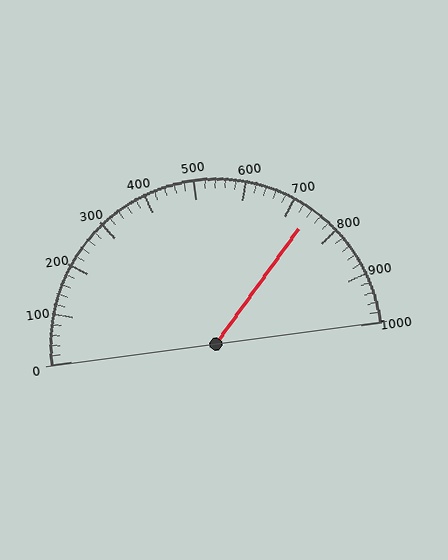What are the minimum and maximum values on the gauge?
The gauge ranges from 0 to 1000.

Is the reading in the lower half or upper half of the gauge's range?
The reading is in the upper half of the range (0 to 1000).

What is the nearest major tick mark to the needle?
The nearest major tick mark is 700.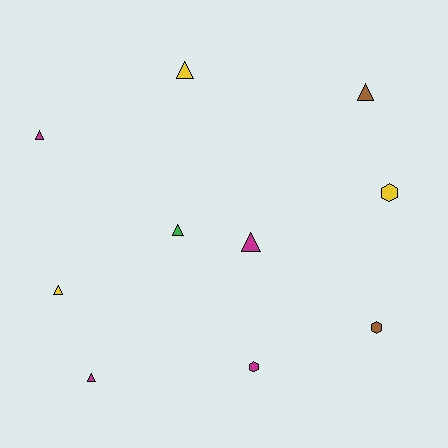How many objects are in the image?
There are 10 objects.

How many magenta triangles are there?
There are 3 magenta triangles.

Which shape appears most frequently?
Triangle, with 7 objects.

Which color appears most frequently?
Magenta, with 4 objects.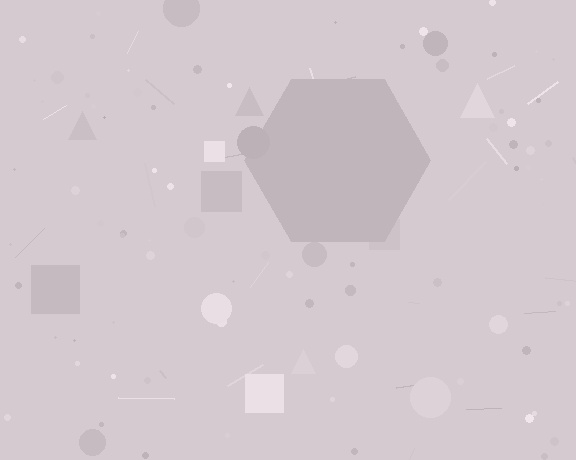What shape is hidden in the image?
A hexagon is hidden in the image.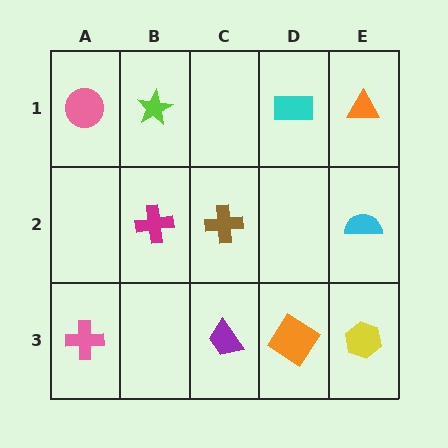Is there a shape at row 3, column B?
No, that cell is empty.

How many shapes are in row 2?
3 shapes.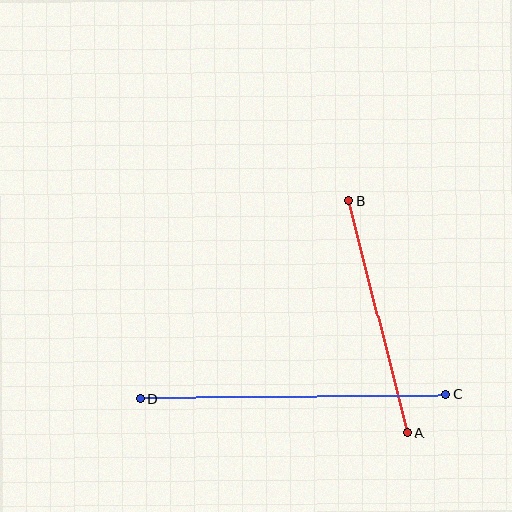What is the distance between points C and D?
The distance is approximately 306 pixels.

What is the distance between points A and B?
The distance is approximately 239 pixels.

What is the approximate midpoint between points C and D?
The midpoint is at approximately (293, 397) pixels.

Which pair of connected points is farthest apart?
Points C and D are farthest apart.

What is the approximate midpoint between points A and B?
The midpoint is at approximately (378, 317) pixels.